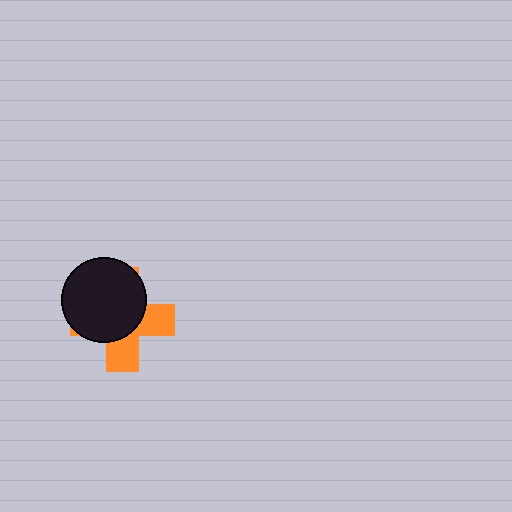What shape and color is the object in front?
The object in front is a black circle.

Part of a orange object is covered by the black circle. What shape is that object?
It is a cross.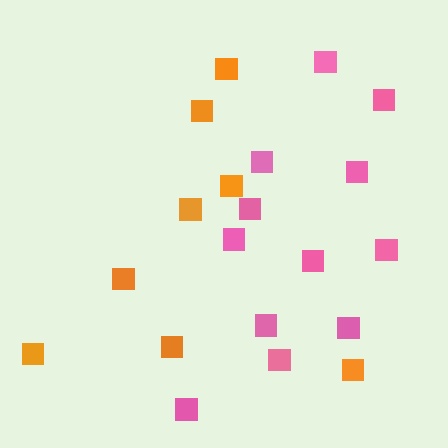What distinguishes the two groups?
There are 2 groups: one group of pink squares (12) and one group of orange squares (8).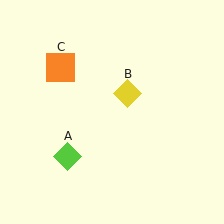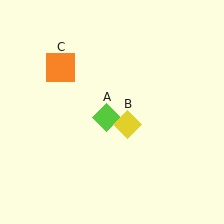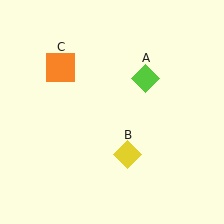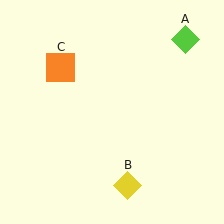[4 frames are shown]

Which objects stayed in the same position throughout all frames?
Orange square (object C) remained stationary.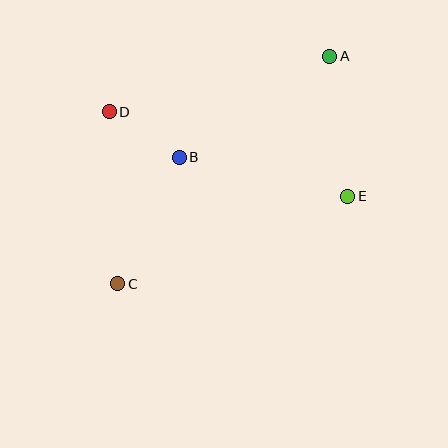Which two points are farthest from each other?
Points A and C are farthest from each other.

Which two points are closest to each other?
Points B and D are closest to each other.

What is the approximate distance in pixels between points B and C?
The distance between B and C is approximately 140 pixels.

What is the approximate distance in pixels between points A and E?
The distance between A and E is approximately 141 pixels.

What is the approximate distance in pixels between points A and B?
The distance between A and B is approximately 182 pixels.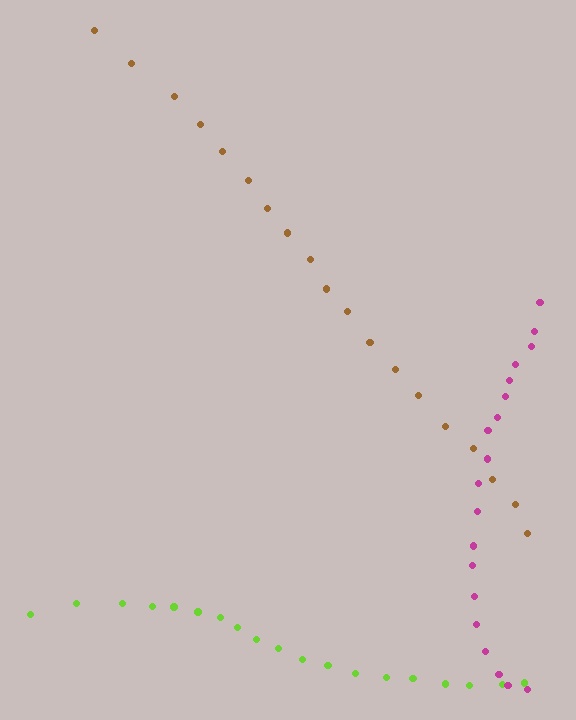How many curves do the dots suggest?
There are 3 distinct paths.